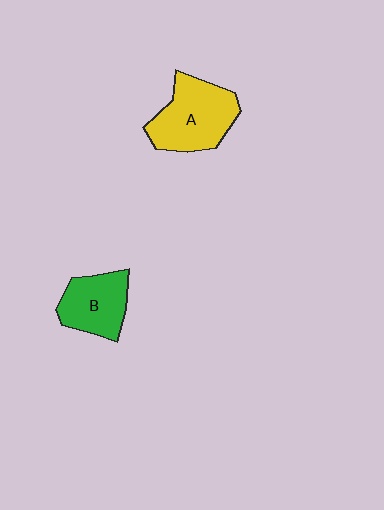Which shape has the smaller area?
Shape B (green).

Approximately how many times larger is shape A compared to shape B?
Approximately 1.3 times.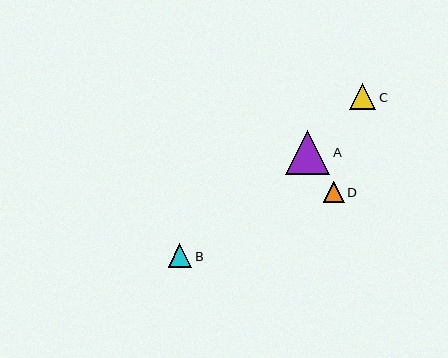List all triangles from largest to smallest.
From largest to smallest: A, C, B, D.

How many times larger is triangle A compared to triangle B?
Triangle A is approximately 1.9 times the size of triangle B.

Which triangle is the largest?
Triangle A is the largest with a size of approximately 44 pixels.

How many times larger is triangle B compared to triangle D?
Triangle B is approximately 1.1 times the size of triangle D.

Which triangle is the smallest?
Triangle D is the smallest with a size of approximately 21 pixels.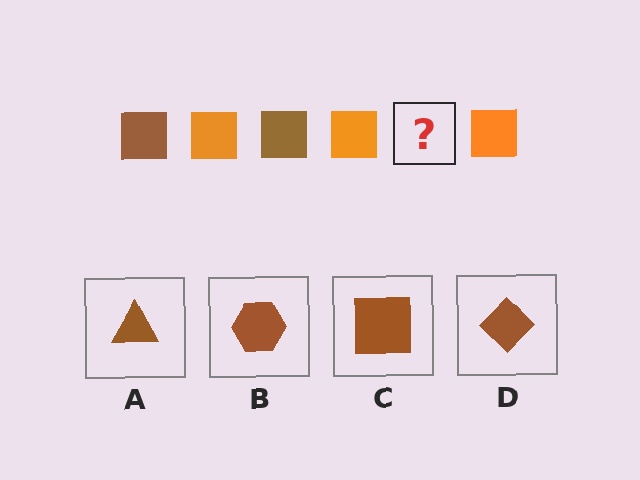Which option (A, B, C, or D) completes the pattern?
C.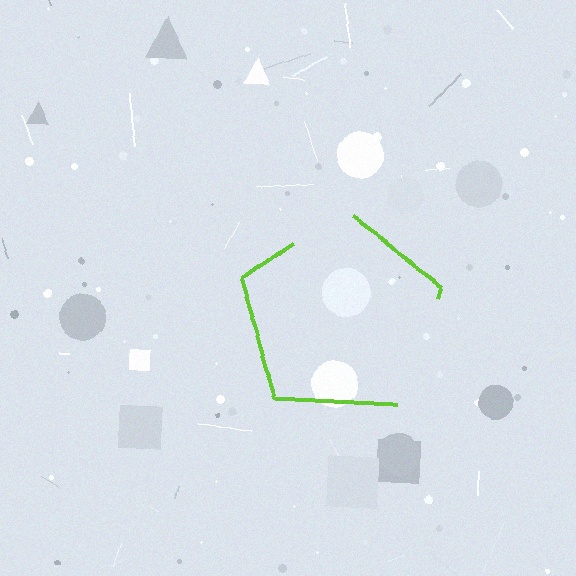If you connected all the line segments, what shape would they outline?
They would outline a pentagon.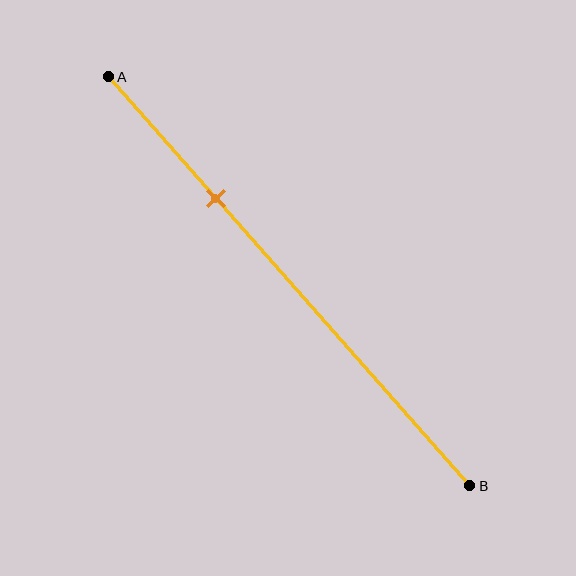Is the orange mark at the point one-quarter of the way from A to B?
No, the mark is at about 30% from A, not at the 25% one-quarter point.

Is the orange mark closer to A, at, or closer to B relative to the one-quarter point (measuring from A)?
The orange mark is closer to point B than the one-quarter point of segment AB.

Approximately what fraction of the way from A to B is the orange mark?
The orange mark is approximately 30% of the way from A to B.